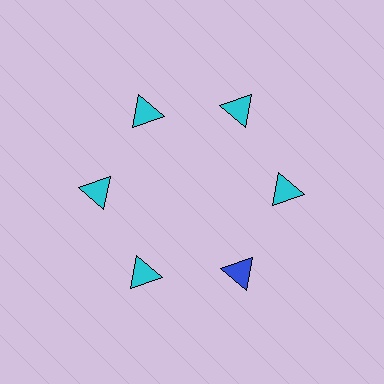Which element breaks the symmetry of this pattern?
The blue triangle at roughly the 5 o'clock position breaks the symmetry. All other shapes are cyan triangles.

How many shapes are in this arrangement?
There are 6 shapes arranged in a ring pattern.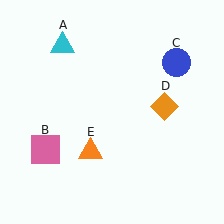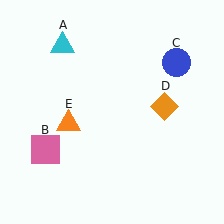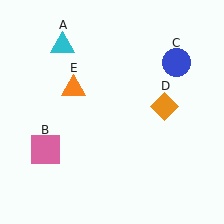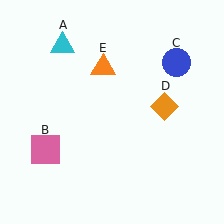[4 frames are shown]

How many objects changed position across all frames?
1 object changed position: orange triangle (object E).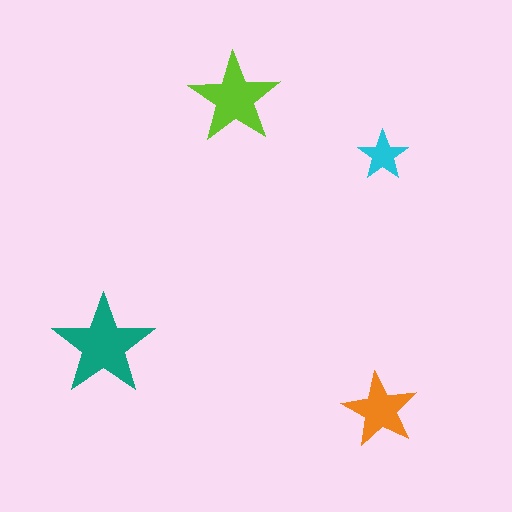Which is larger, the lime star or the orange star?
The lime one.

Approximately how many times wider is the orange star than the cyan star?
About 1.5 times wider.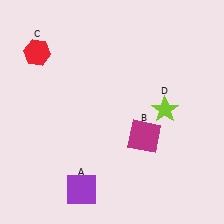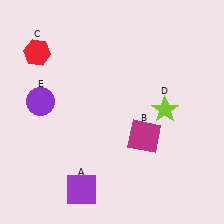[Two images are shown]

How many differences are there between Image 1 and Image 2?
There is 1 difference between the two images.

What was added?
A purple circle (E) was added in Image 2.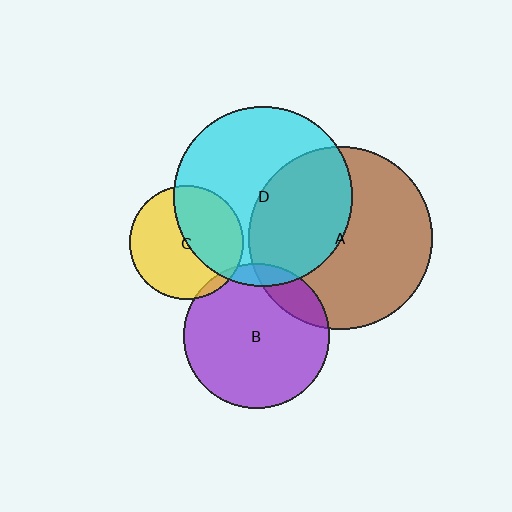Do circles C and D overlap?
Yes.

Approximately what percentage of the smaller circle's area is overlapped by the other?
Approximately 45%.